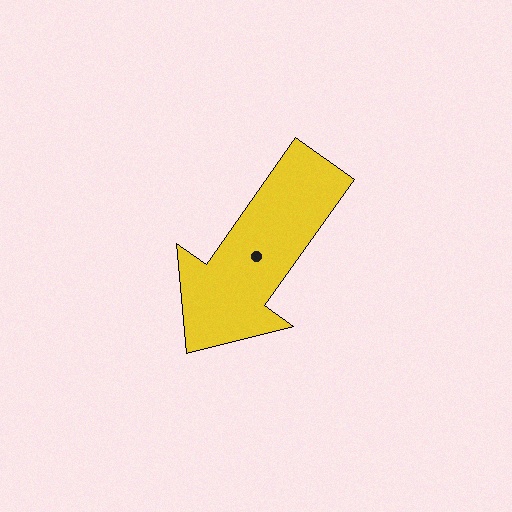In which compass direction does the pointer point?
Southwest.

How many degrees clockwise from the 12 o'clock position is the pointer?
Approximately 215 degrees.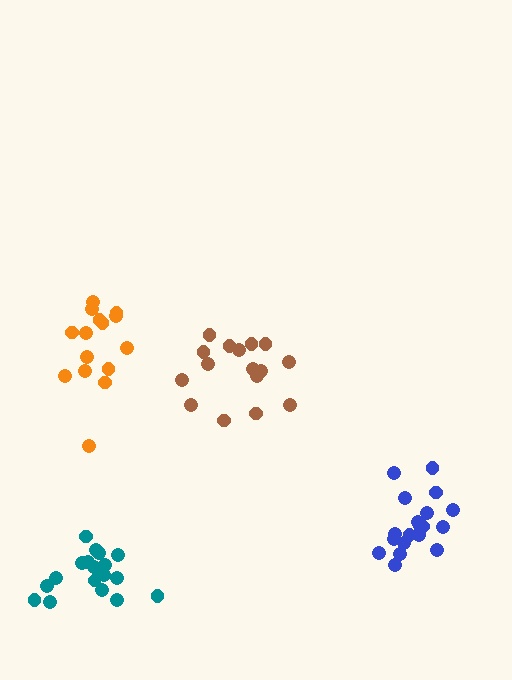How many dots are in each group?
Group 1: 20 dots, Group 2: 19 dots, Group 3: 15 dots, Group 4: 16 dots (70 total).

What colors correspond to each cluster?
The clusters are colored: blue, teal, orange, brown.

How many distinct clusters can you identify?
There are 4 distinct clusters.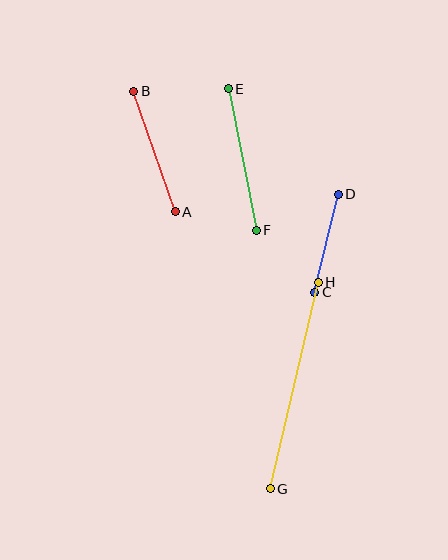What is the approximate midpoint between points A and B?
The midpoint is at approximately (154, 152) pixels.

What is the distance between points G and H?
The distance is approximately 212 pixels.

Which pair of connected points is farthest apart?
Points G and H are farthest apart.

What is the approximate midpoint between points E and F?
The midpoint is at approximately (242, 160) pixels.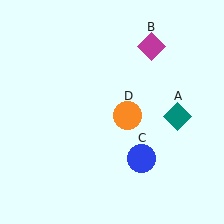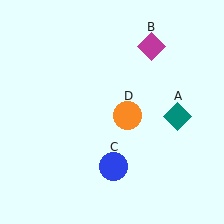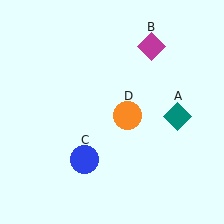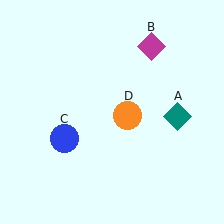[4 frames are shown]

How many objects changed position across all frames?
1 object changed position: blue circle (object C).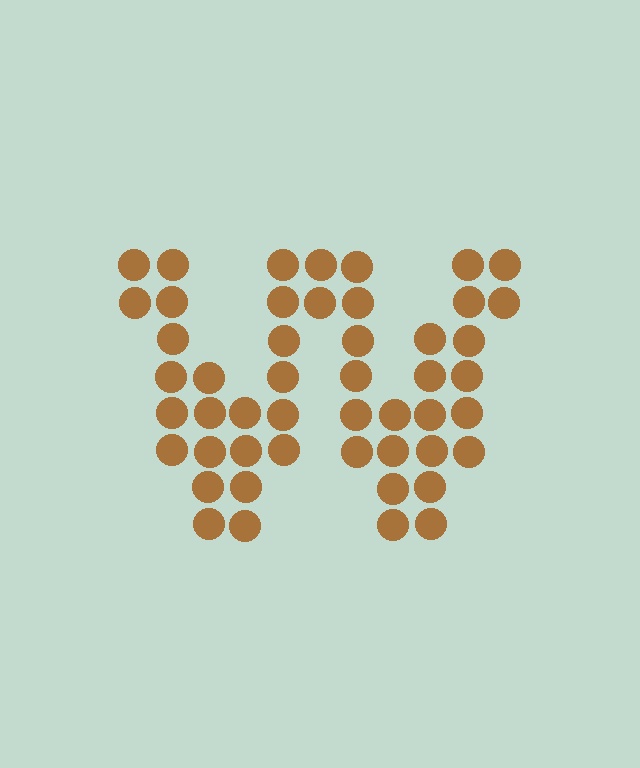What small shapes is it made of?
It is made of small circles.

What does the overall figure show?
The overall figure shows the letter W.